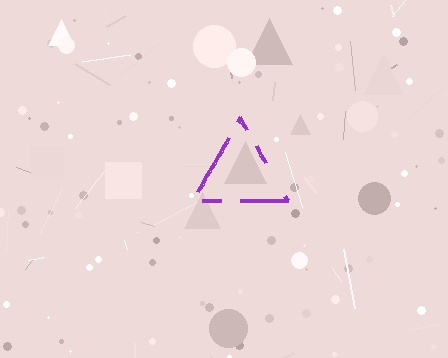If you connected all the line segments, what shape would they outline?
They would outline a triangle.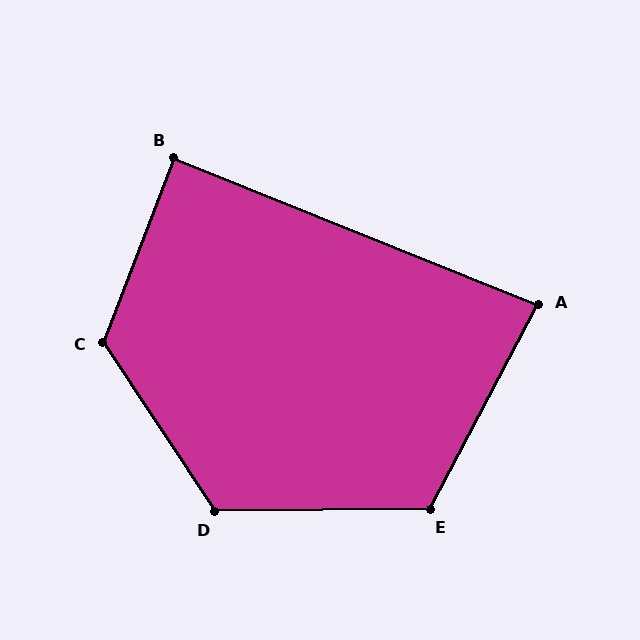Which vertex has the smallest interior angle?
A, at approximately 84 degrees.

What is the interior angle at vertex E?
Approximately 119 degrees (obtuse).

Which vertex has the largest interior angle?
C, at approximately 125 degrees.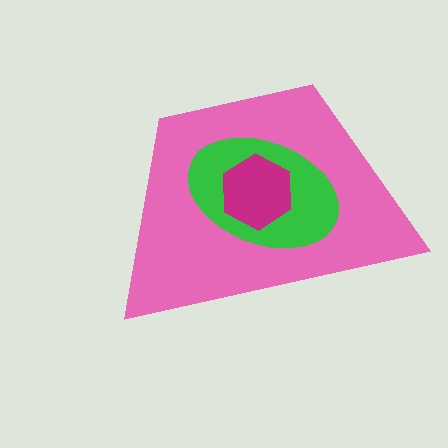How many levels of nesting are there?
3.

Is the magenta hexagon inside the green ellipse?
Yes.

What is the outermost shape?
The pink trapezoid.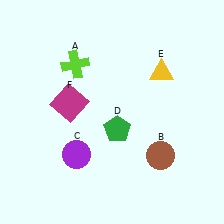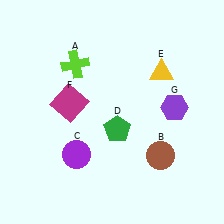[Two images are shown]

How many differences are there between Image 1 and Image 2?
There is 1 difference between the two images.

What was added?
A purple hexagon (G) was added in Image 2.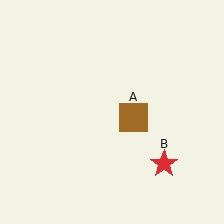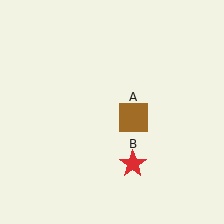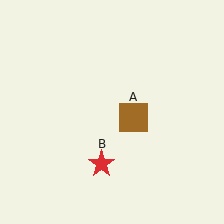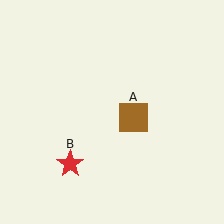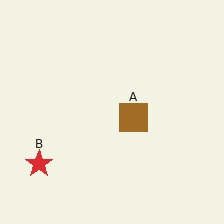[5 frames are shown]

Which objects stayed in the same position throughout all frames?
Brown square (object A) remained stationary.